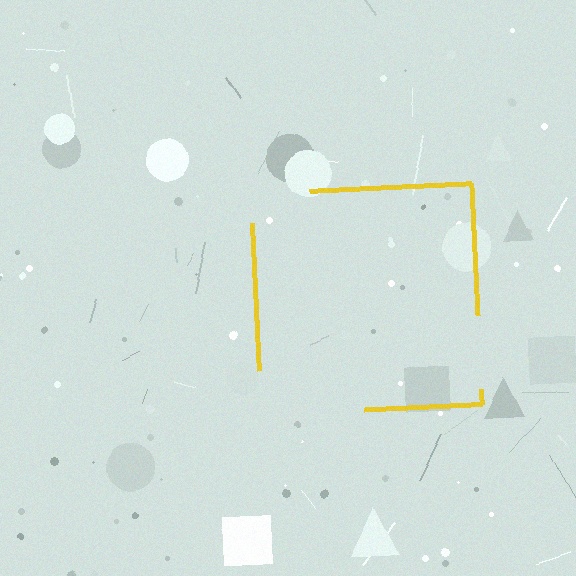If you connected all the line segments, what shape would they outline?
They would outline a square.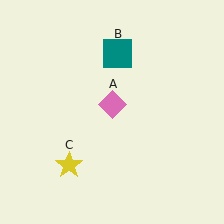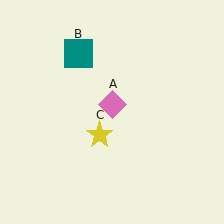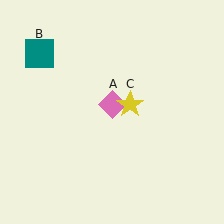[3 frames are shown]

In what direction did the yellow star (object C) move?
The yellow star (object C) moved up and to the right.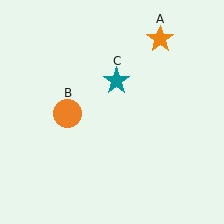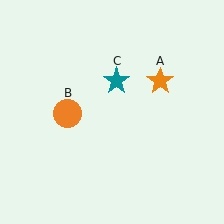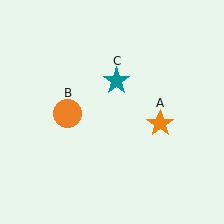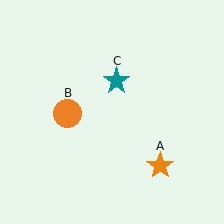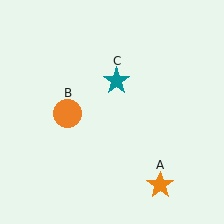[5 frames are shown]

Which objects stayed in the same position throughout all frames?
Orange circle (object B) and teal star (object C) remained stationary.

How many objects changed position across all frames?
1 object changed position: orange star (object A).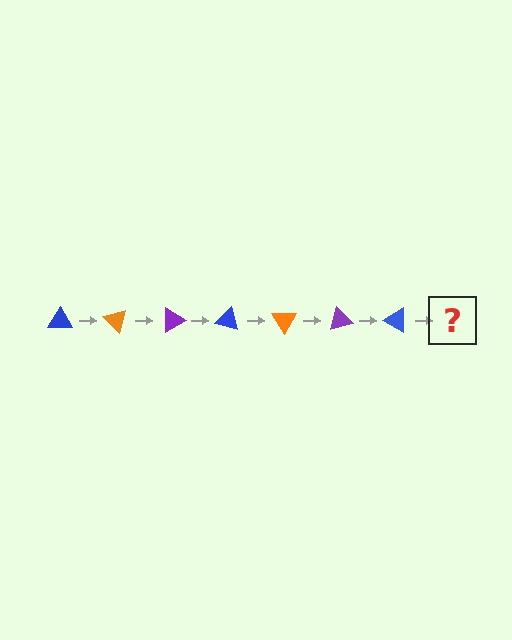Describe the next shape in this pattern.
It should be an orange triangle, rotated 315 degrees from the start.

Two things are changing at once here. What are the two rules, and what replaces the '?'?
The two rules are that it rotates 45 degrees each step and the color cycles through blue, orange, and purple. The '?' should be an orange triangle, rotated 315 degrees from the start.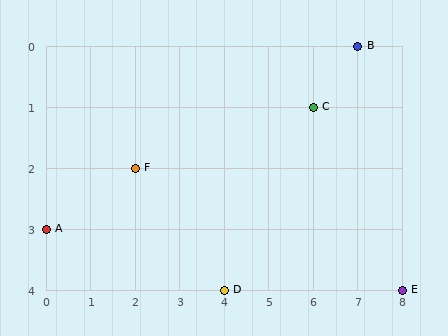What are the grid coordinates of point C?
Point C is at grid coordinates (6, 1).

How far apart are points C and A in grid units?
Points C and A are 6 columns and 2 rows apart (about 6.3 grid units diagonally).